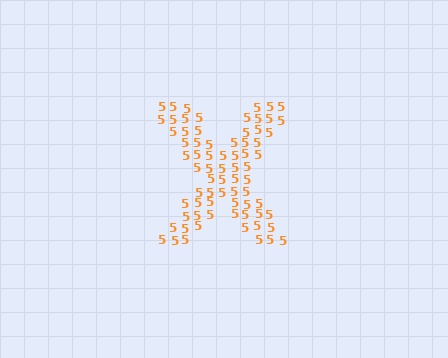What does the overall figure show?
The overall figure shows the letter X.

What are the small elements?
The small elements are digit 5's.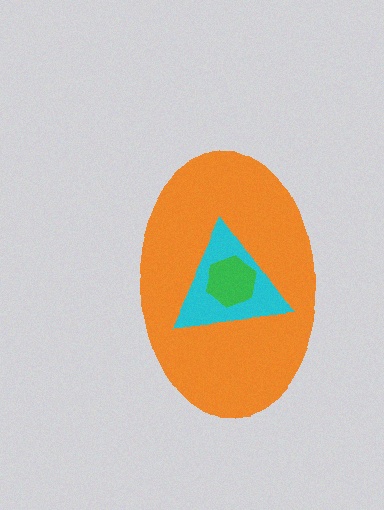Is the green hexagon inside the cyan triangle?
Yes.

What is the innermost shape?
The green hexagon.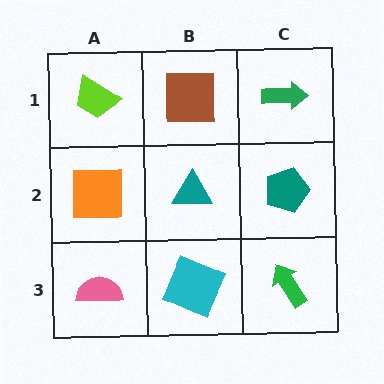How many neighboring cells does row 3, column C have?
2.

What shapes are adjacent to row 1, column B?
A teal triangle (row 2, column B), a lime trapezoid (row 1, column A), a green arrow (row 1, column C).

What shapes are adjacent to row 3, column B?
A teal triangle (row 2, column B), a pink semicircle (row 3, column A), a green arrow (row 3, column C).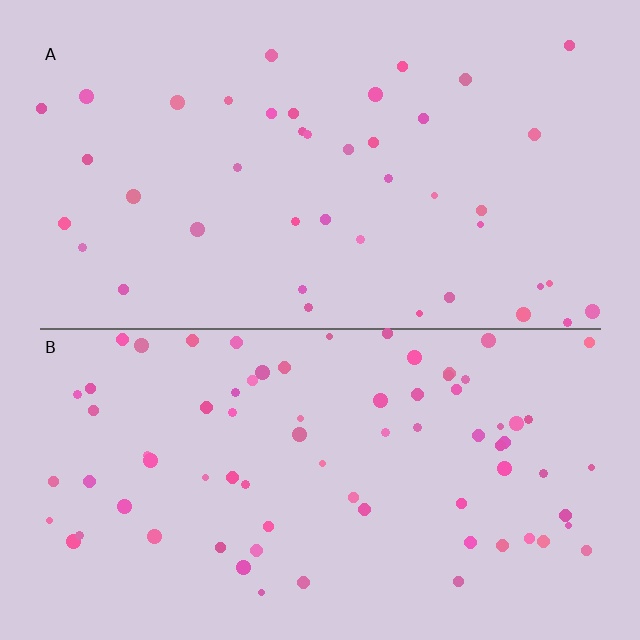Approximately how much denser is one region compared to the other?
Approximately 1.8× — region B over region A.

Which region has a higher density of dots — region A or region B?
B (the bottom).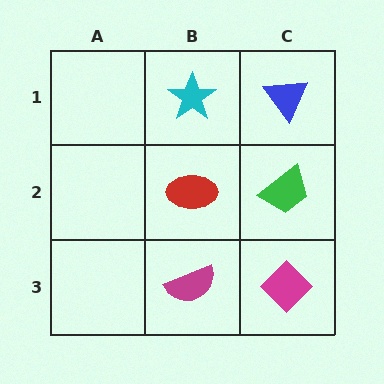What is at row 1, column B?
A cyan star.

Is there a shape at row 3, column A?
No, that cell is empty.